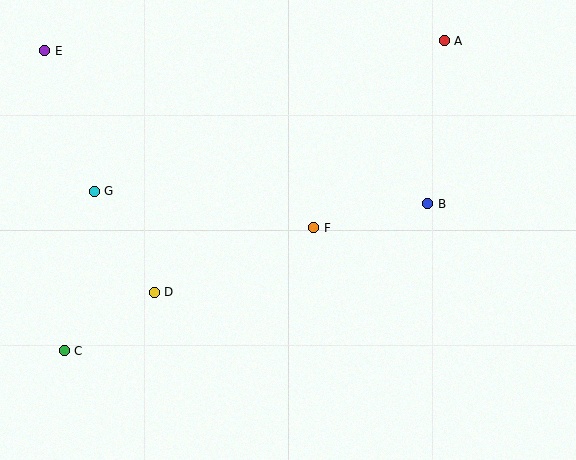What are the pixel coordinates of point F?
Point F is at (314, 228).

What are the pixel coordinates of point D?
Point D is at (154, 292).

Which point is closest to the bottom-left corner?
Point C is closest to the bottom-left corner.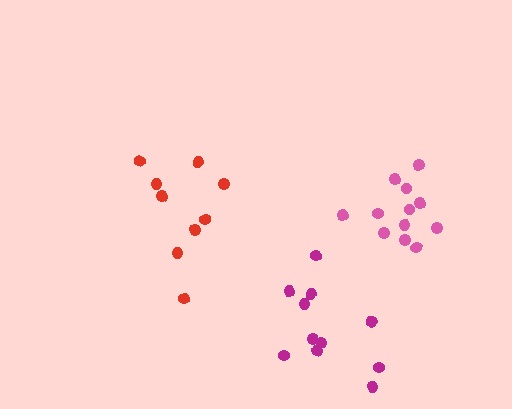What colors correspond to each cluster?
The clusters are colored: red, magenta, pink.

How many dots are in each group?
Group 1: 9 dots, Group 2: 11 dots, Group 3: 12 dots (32 total).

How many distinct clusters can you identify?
There are 3 distinct clusters.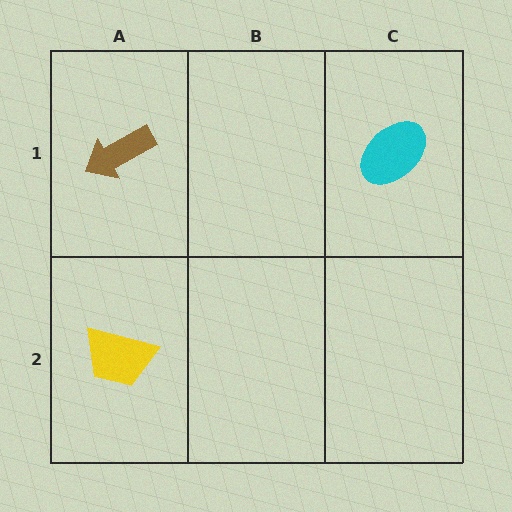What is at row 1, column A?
A brown arrow.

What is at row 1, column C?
A cyan ellipse.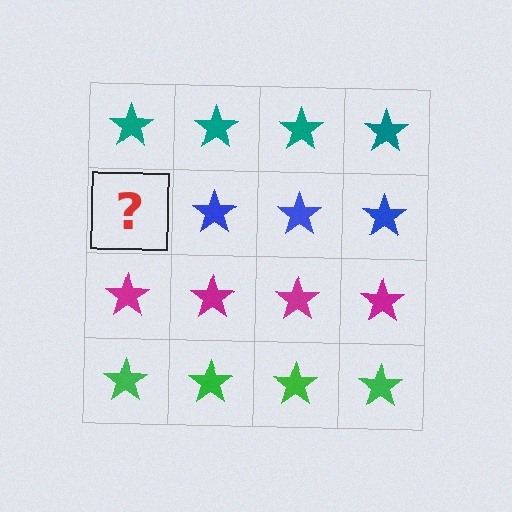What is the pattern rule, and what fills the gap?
The rule is that each row has a consistent color. The gap should be filled with a blue star.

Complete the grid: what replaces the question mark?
The question mark should be replaced with a blue star.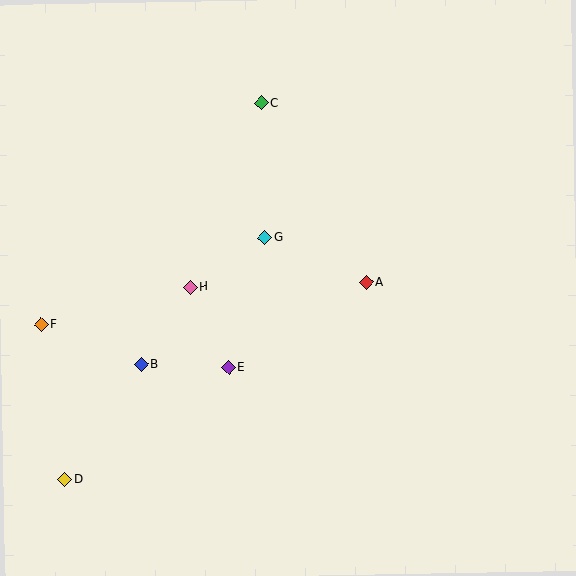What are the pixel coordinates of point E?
Point E is at (229, 367).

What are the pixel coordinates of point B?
Point B is at (142, 364).